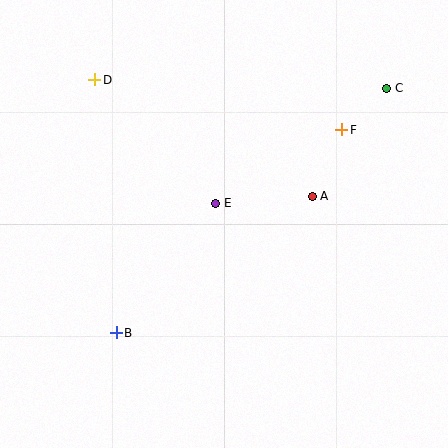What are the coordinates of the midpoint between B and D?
The midpoint between B and D is at (106, 206).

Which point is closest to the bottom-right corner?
Point A is closest to the bottom-right corner.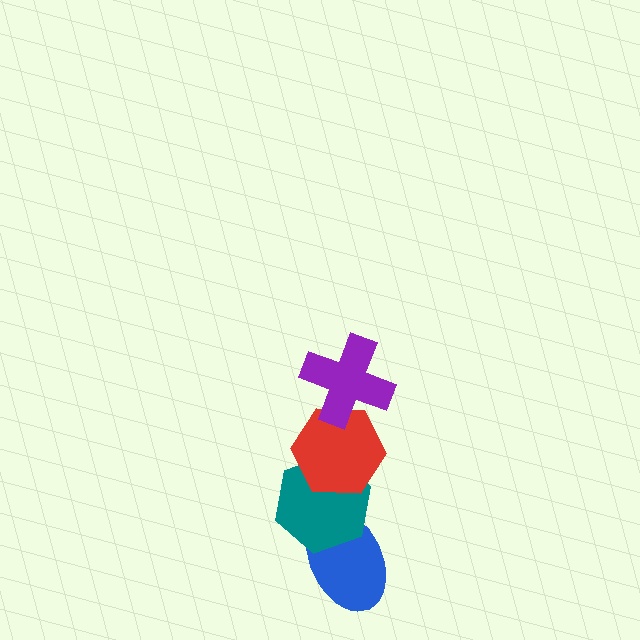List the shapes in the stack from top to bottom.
From top to bottom: the purple cross, the red hexagon, the teal hexagon, the blue ellipse.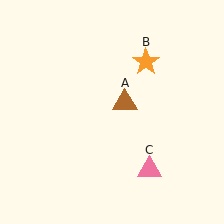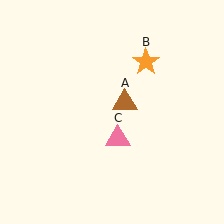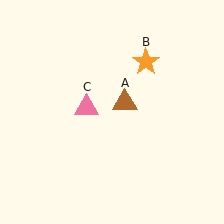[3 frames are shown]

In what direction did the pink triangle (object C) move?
The pink triangle (object C) moved up and to the left.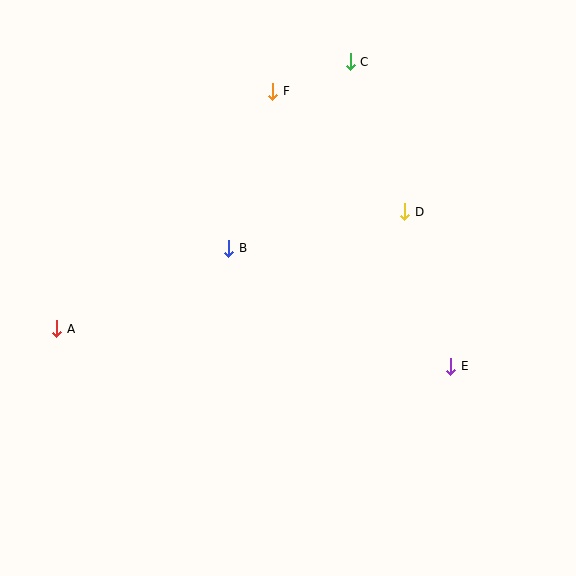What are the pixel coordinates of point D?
Point D is at (405, 212).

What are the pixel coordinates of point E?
Point E is at (451, 366).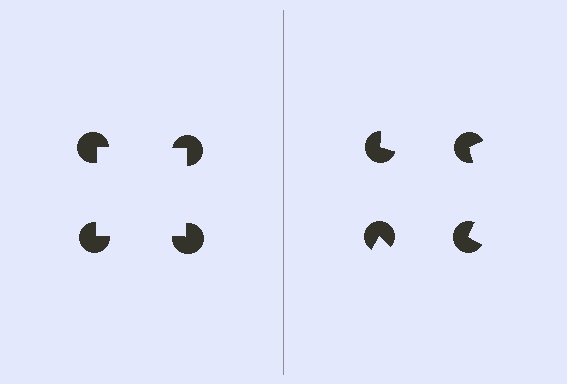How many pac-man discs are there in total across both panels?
8 — 4 on each side.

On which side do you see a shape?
An illusory square appears on the left side. On the right side the wedge cuts are rotated, so no coherent shape forms.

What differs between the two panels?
The pac-man discs are positioned identically on both sides; only the wedge orientations differ. On the left they align to a square; on the right they are misaligned.